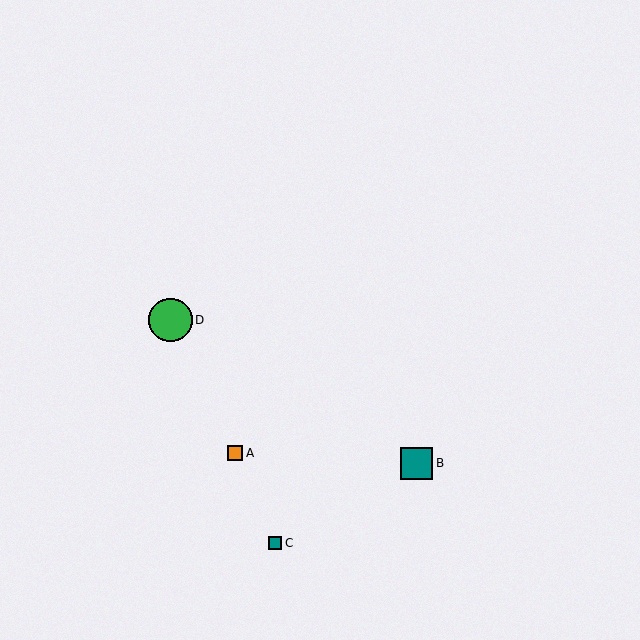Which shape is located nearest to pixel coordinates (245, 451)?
The orange square (labeled A) at (235, 453) is nearest to that location.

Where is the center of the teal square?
The center of the teal square is at (417, 463).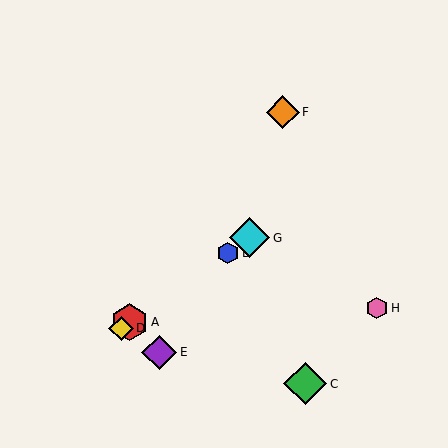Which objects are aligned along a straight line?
Objects A, B, D, G are aligned along a straight line.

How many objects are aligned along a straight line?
4 objects (A, B, D, G) are aligned along a straight line.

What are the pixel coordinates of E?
Object E is at (159, 352).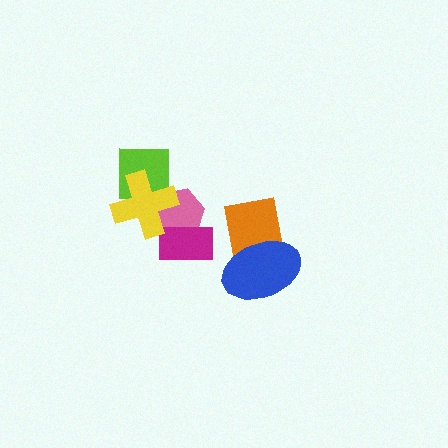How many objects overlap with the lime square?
2 objects overlap with the lime square.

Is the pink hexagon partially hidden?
Yes, it is partially covered by another shape.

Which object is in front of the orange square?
The blue ellipse is in front of the orange square.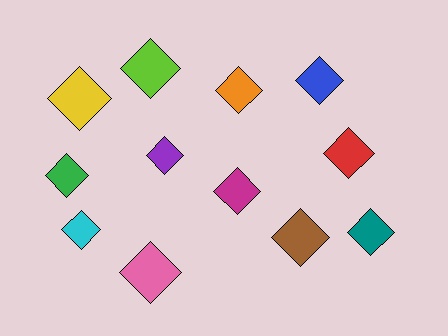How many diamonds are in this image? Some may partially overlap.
There are 12 diamonds.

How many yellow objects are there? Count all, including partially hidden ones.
There is 1 yellow object.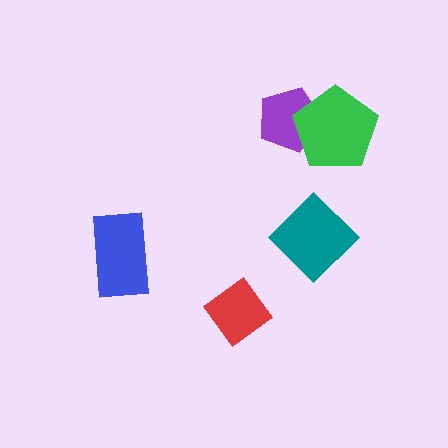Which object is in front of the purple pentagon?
The green pentagon is in front of the purple pentagon.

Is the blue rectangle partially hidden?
No, no other shape covers it.